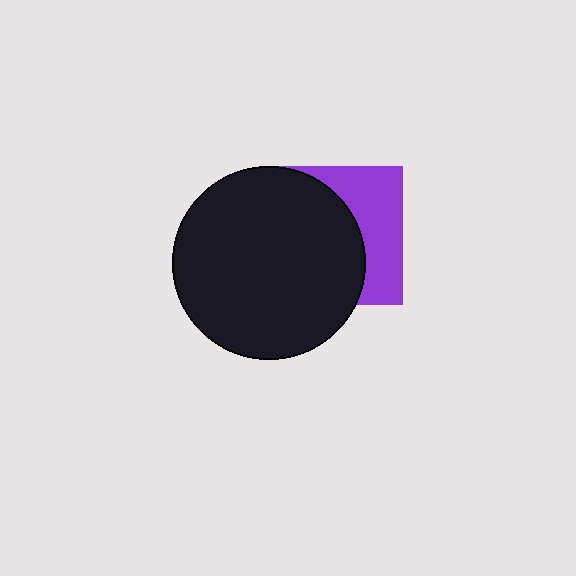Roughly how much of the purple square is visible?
A small part of it is visible (roughly 38%).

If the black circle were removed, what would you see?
You would see the complete purple square.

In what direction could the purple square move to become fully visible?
The purple square could move right. That would shift it out from behind the black circle entirely.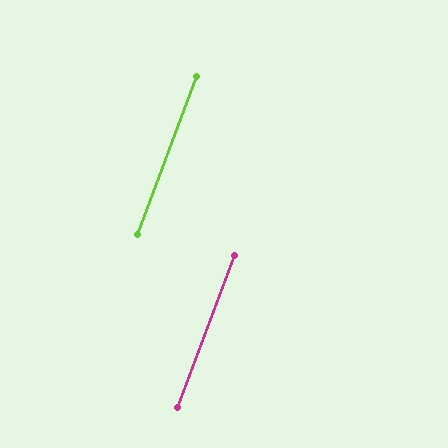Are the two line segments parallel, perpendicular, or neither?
Parallel — their directions differ by only 0.2°.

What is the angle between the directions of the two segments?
Approximately 0 degrees.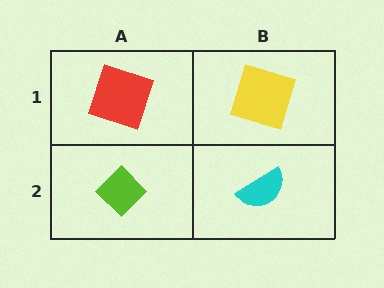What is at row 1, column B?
A yellow square.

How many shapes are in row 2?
2 shapes.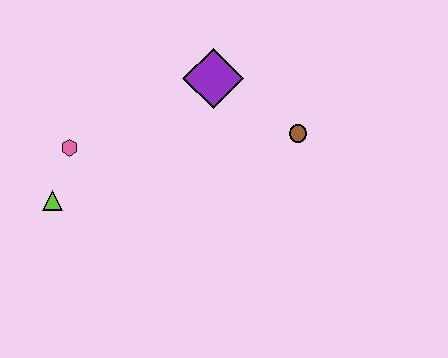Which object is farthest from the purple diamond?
The lime triangle is farthest from the purple diamond.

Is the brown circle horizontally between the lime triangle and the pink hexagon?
No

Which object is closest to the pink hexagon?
The lime triangle is closest to the pink hexagon.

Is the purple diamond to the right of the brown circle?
No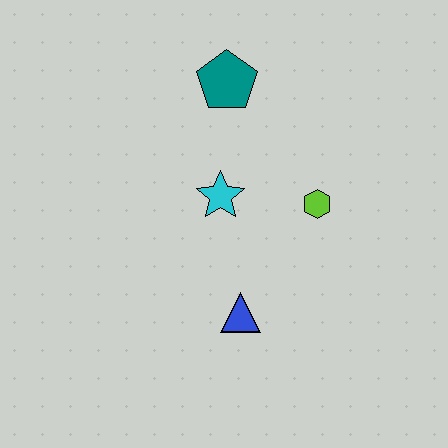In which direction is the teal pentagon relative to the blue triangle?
The teal pentagon is above the blue triangle.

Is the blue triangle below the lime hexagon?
Yes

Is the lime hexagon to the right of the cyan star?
Yes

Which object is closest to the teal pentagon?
The cyan star is closest to the teal pentagon.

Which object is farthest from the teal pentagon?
The blue triangle is farthest from the teal pentagon.